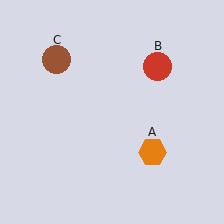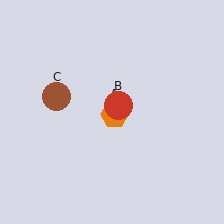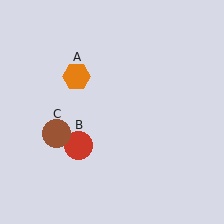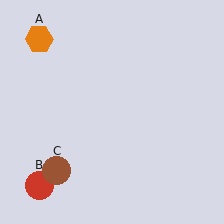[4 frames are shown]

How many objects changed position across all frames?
3 objects changed position: orange hexagon (object A), red circle (object B), brown circle (object C).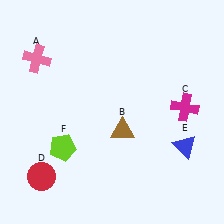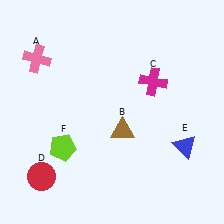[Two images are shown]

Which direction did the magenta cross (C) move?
The magenta cross (C) moved left.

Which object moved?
The magenta cross (C) moved left.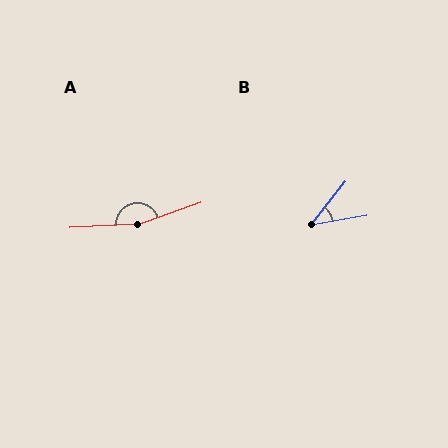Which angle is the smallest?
B, at approximately 42 degrees.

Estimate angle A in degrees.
Approximately 164 degrees.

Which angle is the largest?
A, at approximately 164 degrees.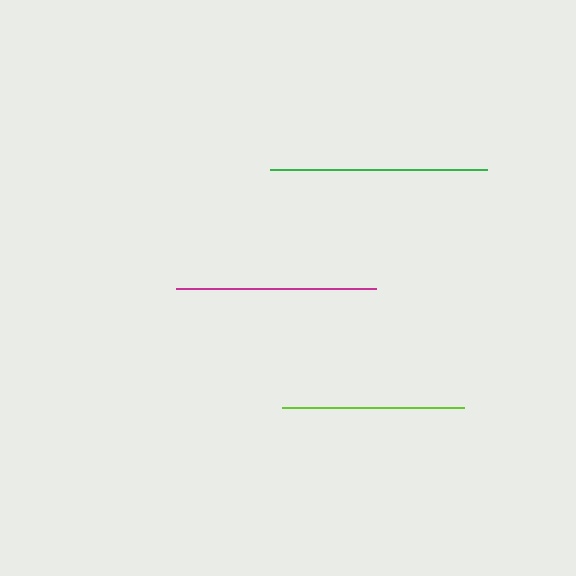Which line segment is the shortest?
The lime line is the shortest at approximately 181 pixels.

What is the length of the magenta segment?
The magenta segment is approximately 200 pixels long.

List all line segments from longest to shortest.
From longest to shortest: green, magenta, lime.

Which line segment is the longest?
The green line is the longest at approximately 218 pixels.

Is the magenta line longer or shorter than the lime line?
The magenta line is longer than the lime line.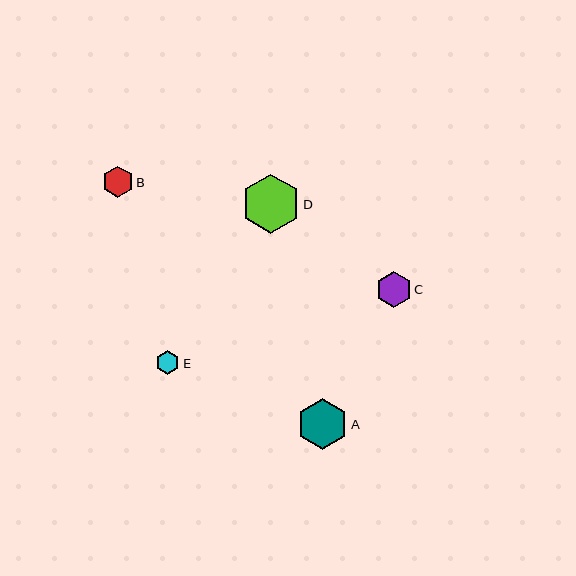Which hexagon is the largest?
Hexagon D is the largest with a size of approximately 59 pixels.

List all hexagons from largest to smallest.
From largest to smallest: D, A, C, B, E.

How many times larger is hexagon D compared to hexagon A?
Hexagon D is approximately 1.2 times the size of hexagon A.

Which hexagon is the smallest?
Hexagon E is the smallest with a size of approximately 24 pixels.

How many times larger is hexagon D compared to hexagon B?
Hexagon D is approximately 1.9 times the size of hexagon B.